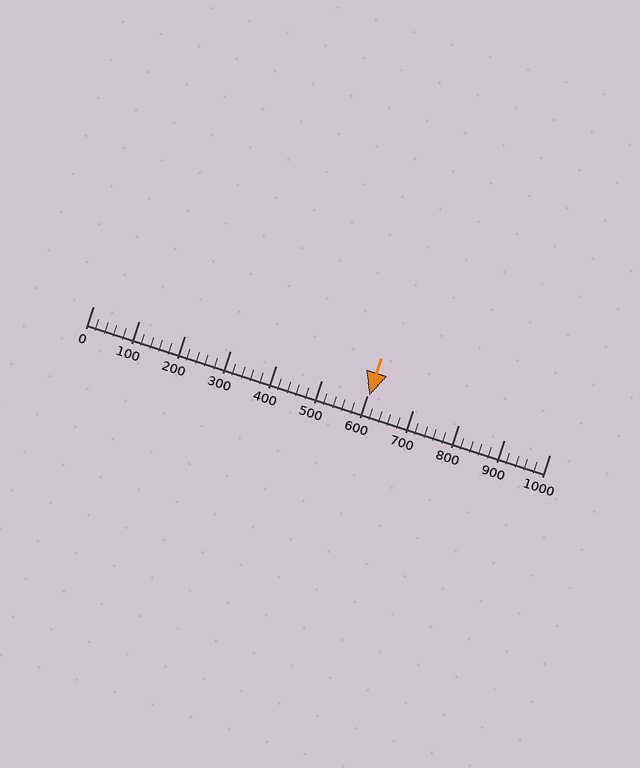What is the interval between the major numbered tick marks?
The major tick marks are spaced 100 units apart.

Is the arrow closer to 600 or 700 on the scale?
The arrow is closer to 600.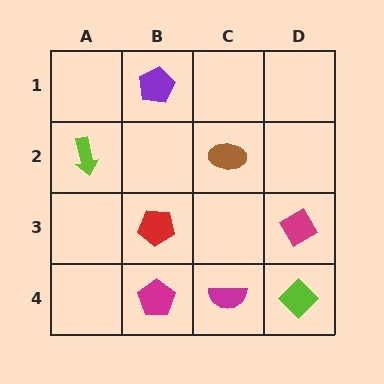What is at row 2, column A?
A lime arrow.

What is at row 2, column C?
A brown ellipse.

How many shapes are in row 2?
2 shapes.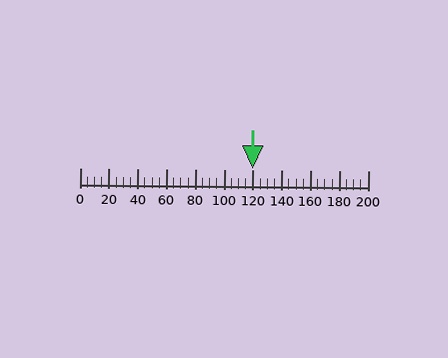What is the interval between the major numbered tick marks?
The major tick marks are spaced 20 units apart.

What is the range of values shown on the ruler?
The ruler shows values from 0 to 200.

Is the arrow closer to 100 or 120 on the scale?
The arrow is closer to 120.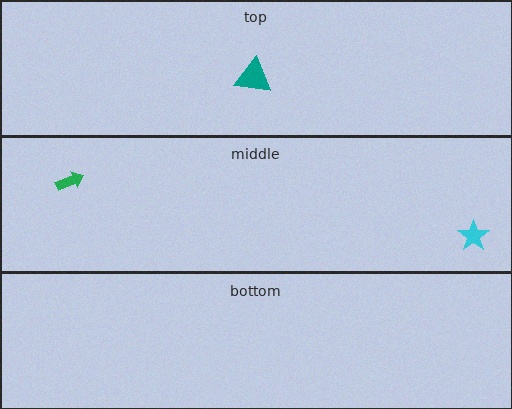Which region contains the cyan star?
The middle region.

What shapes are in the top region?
The teal triangle.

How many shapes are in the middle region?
2.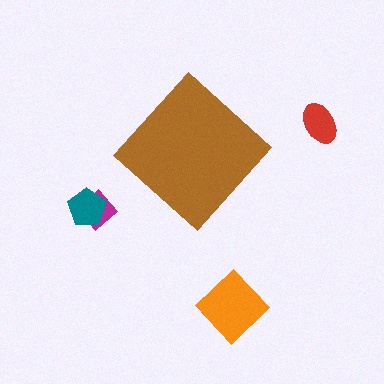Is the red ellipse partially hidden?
No, the red ellipse is fully visible.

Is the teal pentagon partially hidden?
No, the teal pentagon is fully visible.